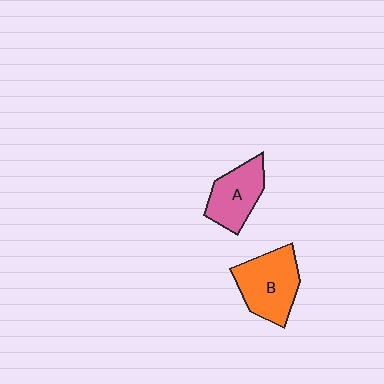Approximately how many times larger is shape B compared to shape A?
Approximately 1.3 times.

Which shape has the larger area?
Shape B (orange).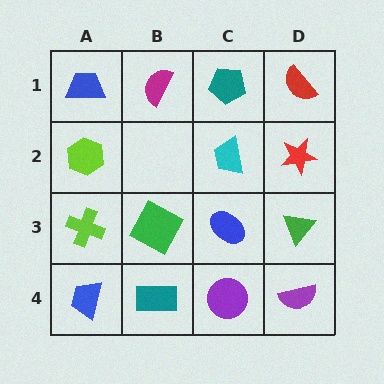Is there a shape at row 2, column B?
No, that cell is empty.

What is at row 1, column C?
A teal pentagon.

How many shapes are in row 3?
4 shapes.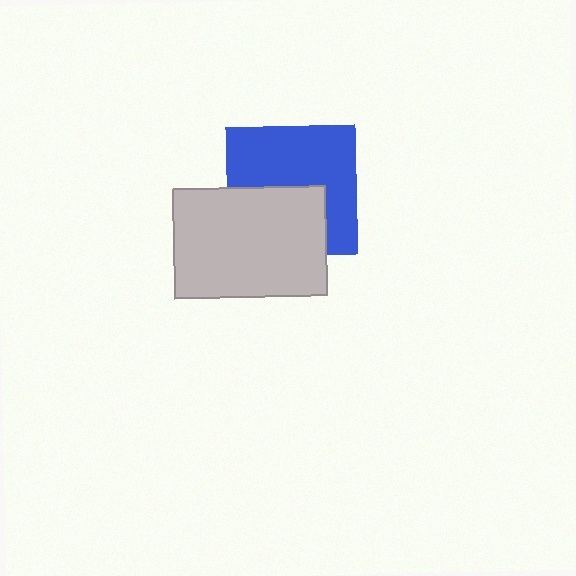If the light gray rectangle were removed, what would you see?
You would see the complete blue square.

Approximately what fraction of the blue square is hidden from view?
Roughly 41% of the blue square is hidden behind the light gray rectangle.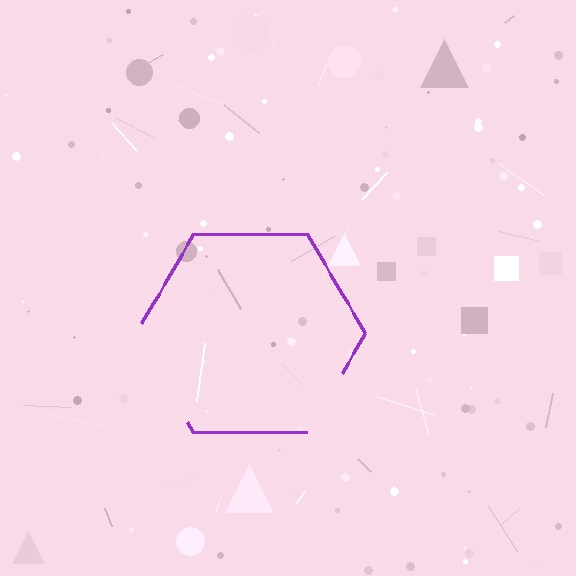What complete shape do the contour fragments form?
The contour fragments form a hexagon.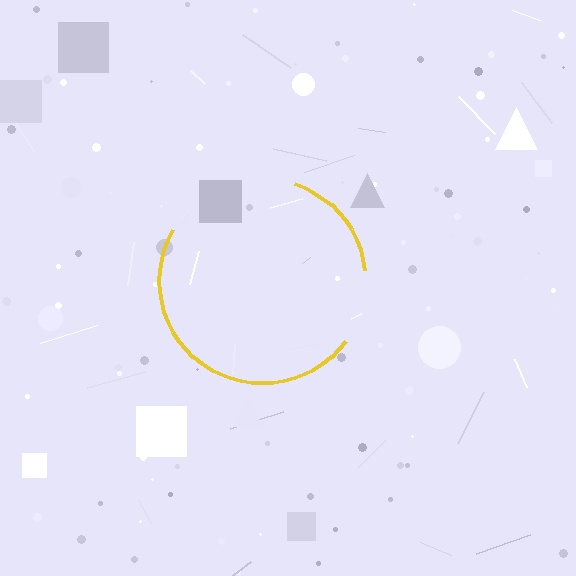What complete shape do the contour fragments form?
The contour fragments form a circle.